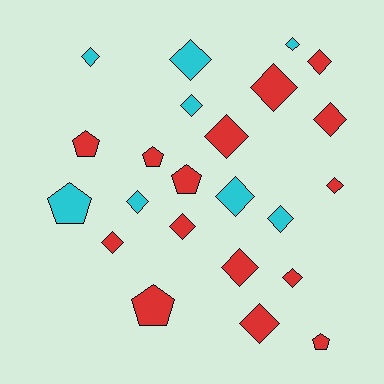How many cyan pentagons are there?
There is 1 cyan pentagon.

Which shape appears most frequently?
Diamond, with 17 objects.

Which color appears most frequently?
Red, with 15 objects.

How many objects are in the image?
There are 23 objects.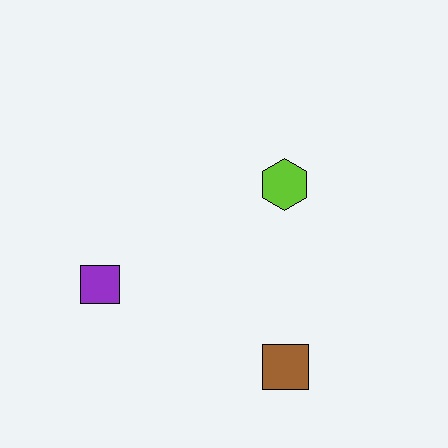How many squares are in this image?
There are 2 squares.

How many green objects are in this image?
There are no green objects.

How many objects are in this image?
There are 3 objects.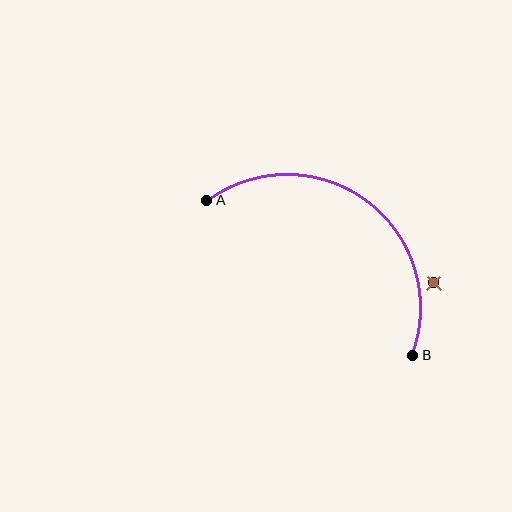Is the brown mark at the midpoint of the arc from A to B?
No — the brown mark does not lie on the arc at all. It sits slightly outside the curve.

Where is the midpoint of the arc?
The arc midpoint is the point on the curve farthest from the straight line joining A and B. It sits above and to the right of that line.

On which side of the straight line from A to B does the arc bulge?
The arc bulges above and to the right of the straight line connecting A and B.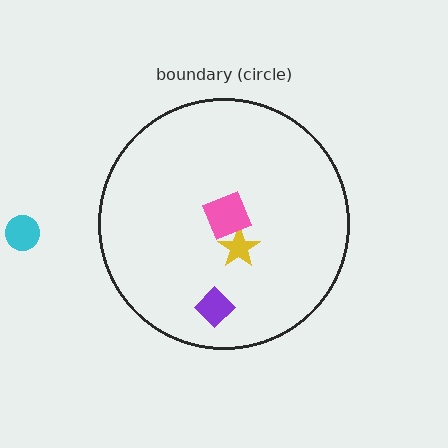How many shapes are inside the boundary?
3 inside, 1 outside.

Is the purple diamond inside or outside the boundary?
Inside.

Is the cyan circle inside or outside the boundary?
Outside.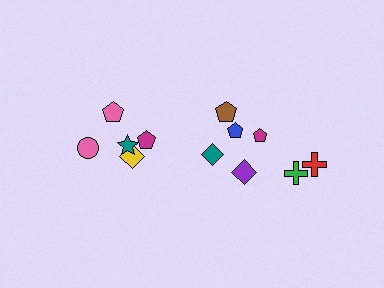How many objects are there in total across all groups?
There are 12 objects.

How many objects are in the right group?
There are 7 objects.